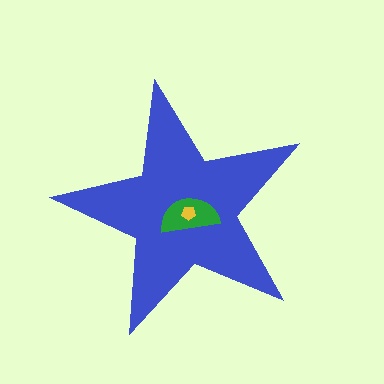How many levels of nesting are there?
3.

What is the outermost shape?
The blue star.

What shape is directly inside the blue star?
The green semicircle.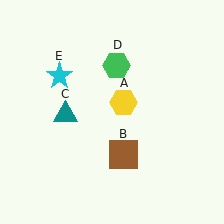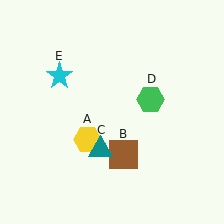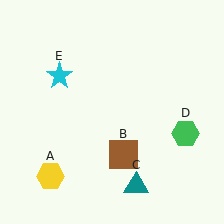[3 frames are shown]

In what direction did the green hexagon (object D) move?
The green hexagon (object D) moved down and to the right.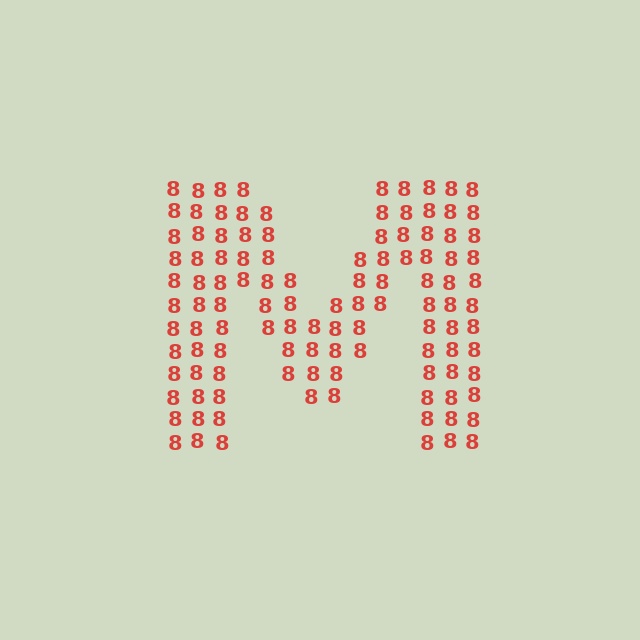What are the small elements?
The small elements are digit 8's.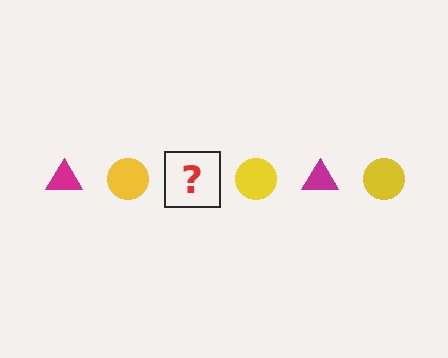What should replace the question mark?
The question mark should be replaced with a magenta triangle.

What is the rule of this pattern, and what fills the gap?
The rule is that the pattern alternates between magenta triangle and yellow circle. The gap should be filled with a magenta triangle.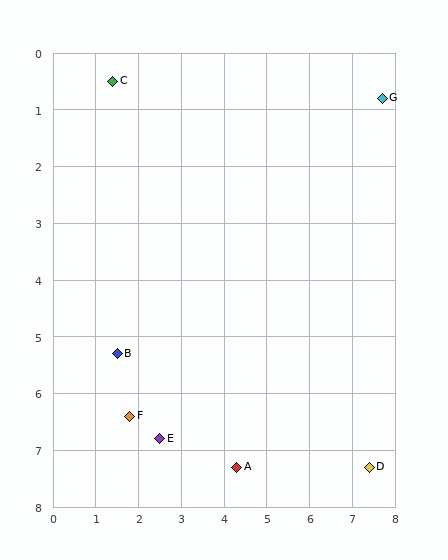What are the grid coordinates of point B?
Point B is at approximately (1.5, 5.3).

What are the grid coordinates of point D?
Point D is at approximately (7.4, 7.3).